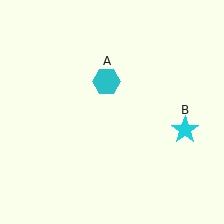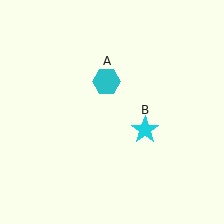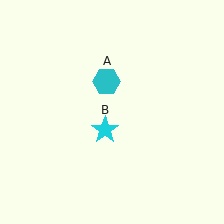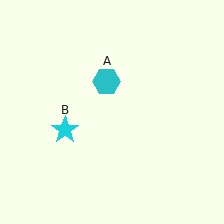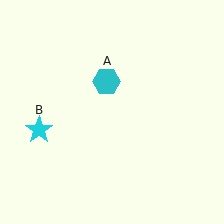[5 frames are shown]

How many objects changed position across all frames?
1 object changed position: cyan star (object B).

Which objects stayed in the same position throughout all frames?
Cyan hexagon (object A) remained stationary.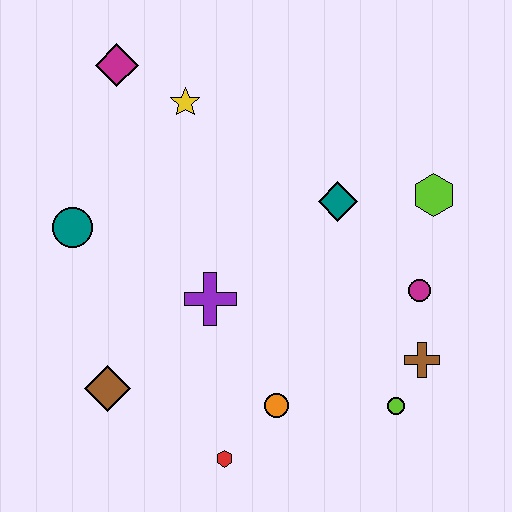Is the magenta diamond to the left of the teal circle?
No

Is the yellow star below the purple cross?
No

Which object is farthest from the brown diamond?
The lime hexagon is farthest from the brown diamond.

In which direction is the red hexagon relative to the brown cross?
The red hexagon is to the left of the brown cross.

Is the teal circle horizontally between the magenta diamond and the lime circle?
No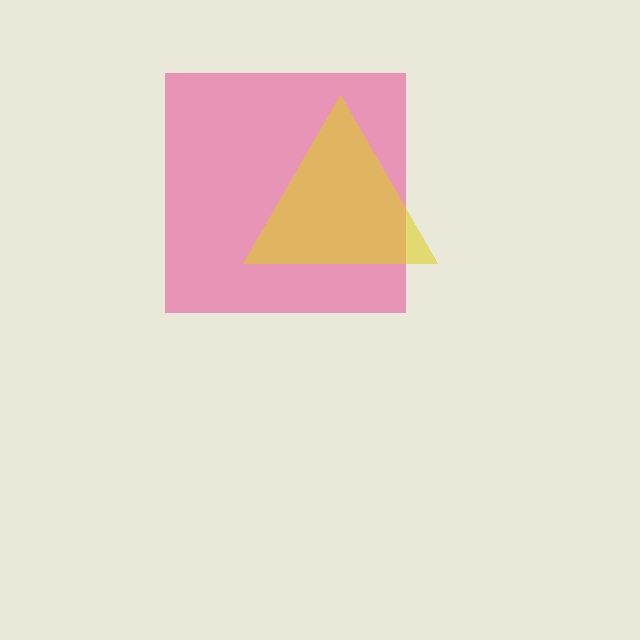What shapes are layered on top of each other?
The layered shapes are: a pink square, a yellow triangle.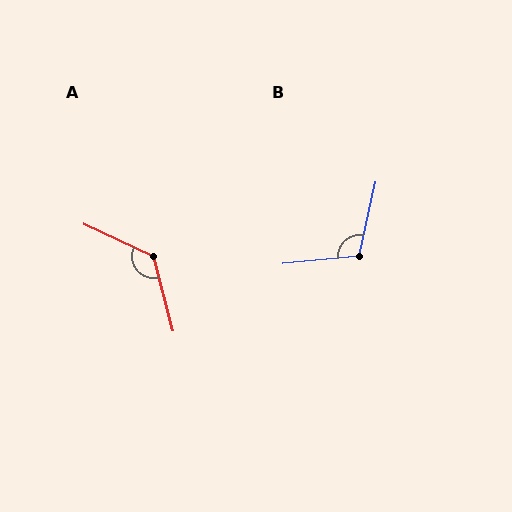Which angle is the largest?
A, at approximately 130 degrees.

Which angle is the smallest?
B, at approximately 108 degrees.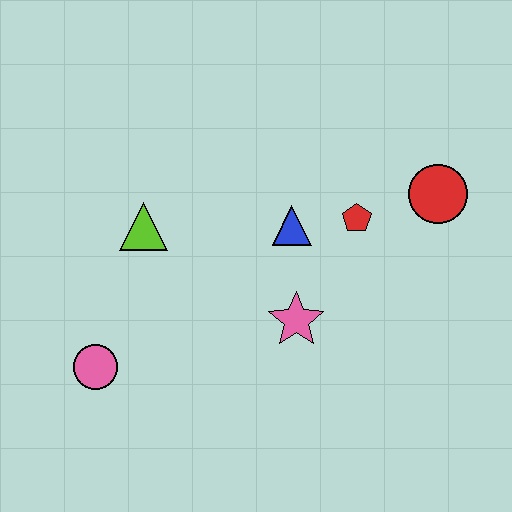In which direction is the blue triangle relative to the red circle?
The blue triangle is to the left of the red circle.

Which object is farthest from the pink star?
The pink circle is farthest from the pink star.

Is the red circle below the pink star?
No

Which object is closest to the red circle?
The red pentagon is closest to the red circle.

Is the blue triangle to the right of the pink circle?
Yes